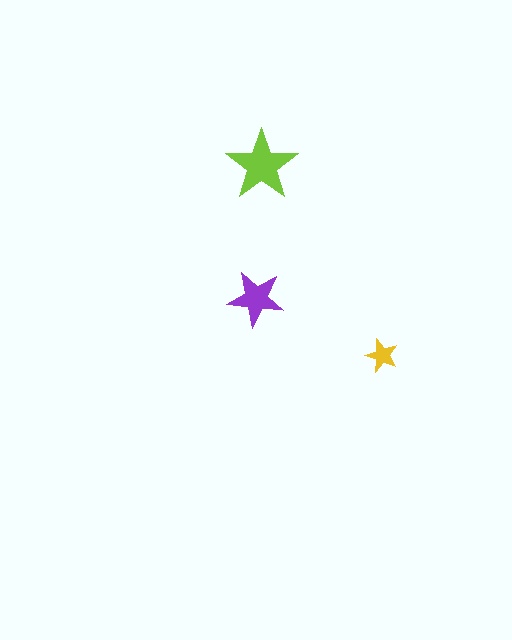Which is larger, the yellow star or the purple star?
The purple one.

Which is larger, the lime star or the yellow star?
The lime one.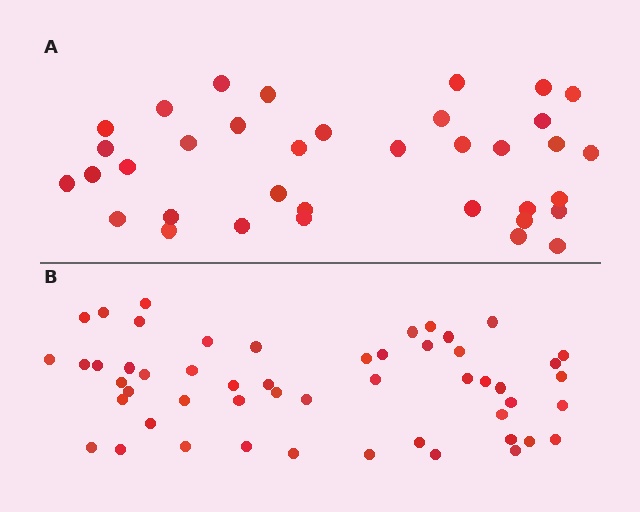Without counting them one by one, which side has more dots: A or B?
Region B (the bottom region) has more dots.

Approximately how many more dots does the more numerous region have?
Region B has approximately 15 more dots than region A.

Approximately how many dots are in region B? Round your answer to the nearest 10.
About 50 dots. (The exact count is 52, which rounds to 50.)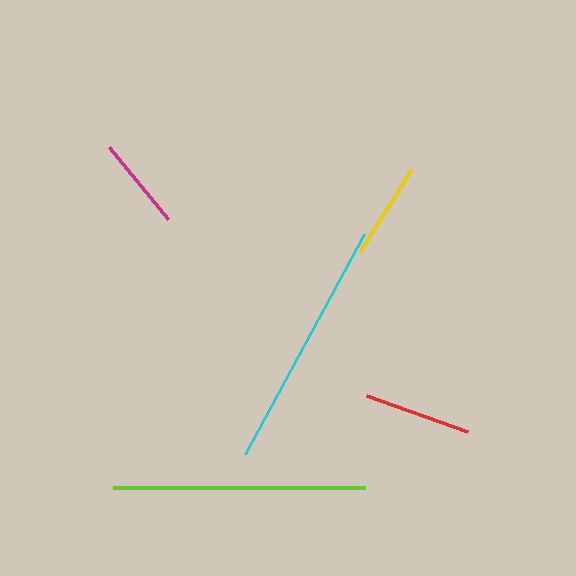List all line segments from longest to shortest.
From longest to shortest: lime, cyan, red, yellow, magenta.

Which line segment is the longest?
The lime line is the longest at approximately 251 pixels.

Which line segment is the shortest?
The magenta line is the shortest at approximately 93 pixels.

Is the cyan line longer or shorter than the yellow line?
The cyan line is longer than the yellow line.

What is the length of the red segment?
The red segment is approximately 107 pixels long.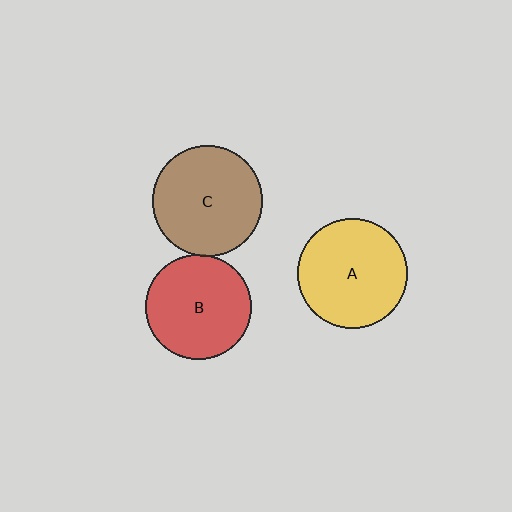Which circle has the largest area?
Circle C (brown).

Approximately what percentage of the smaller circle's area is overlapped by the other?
Approximately 5%.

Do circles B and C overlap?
Yes.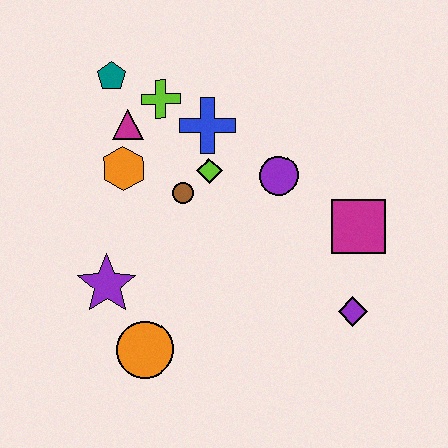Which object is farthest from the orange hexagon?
The purple diamond is farthest from the orange hexagon.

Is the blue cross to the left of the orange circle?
No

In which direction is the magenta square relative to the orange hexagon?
The magenta square is to the right of the orange hexagon.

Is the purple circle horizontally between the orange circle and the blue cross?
No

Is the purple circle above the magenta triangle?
No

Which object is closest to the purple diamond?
The magenta square is closest to the purple diamond.